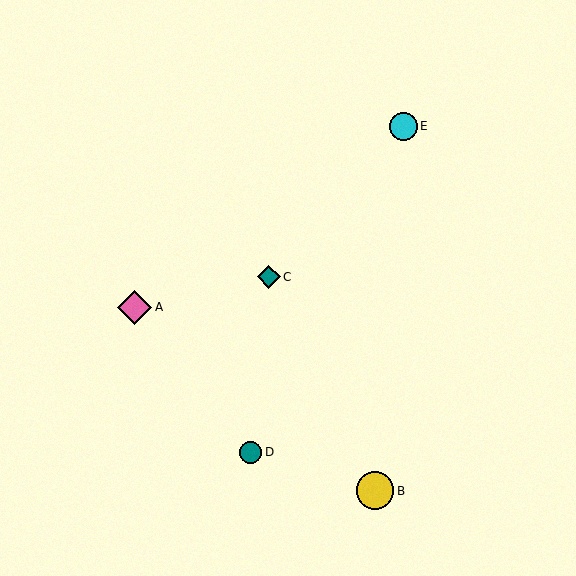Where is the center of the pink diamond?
The center of the pink diamond is at (134, 307).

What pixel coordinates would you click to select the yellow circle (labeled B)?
Click at (375, 491) to select the yellow circle B.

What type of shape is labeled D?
Shape D is a teal circle.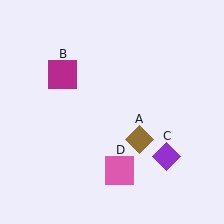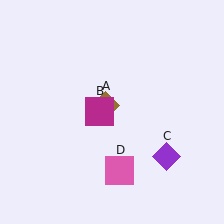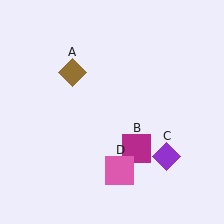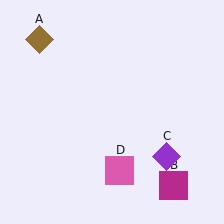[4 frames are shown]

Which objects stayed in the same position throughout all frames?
Purple diamond (object C) and pink square (object D) remained stationary.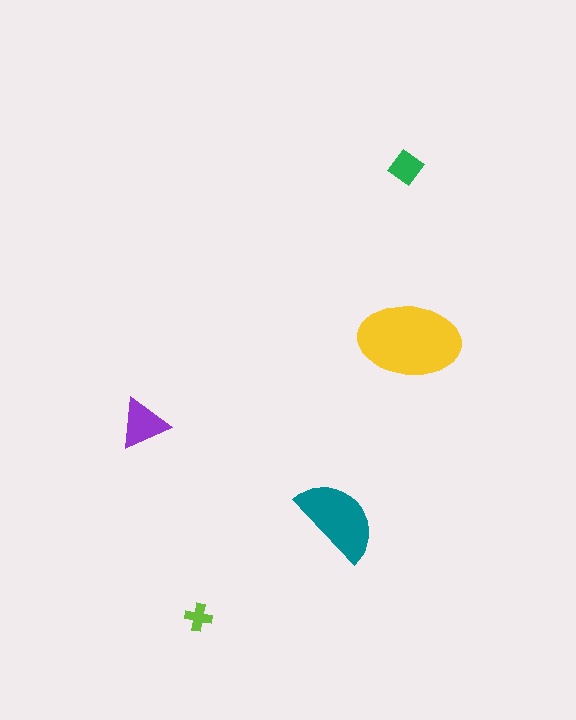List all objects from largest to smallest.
The yellow ellipse, the teal semicircle, the purple triangle, the green diamond, the lime cross.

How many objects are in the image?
There are 5 objects in the image.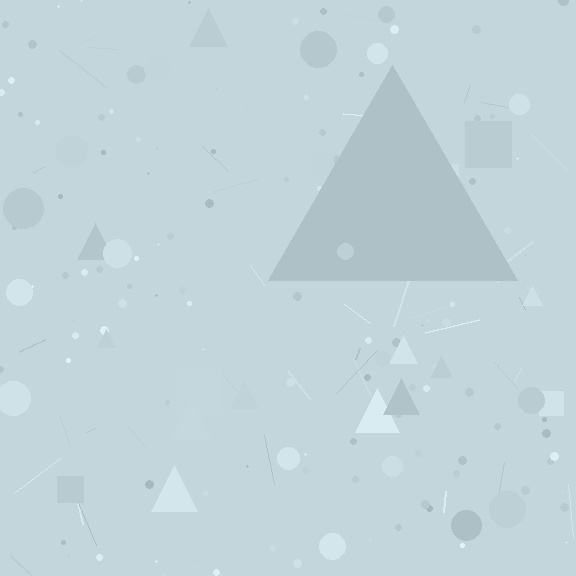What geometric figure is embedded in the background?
A triangle is embedded in the background.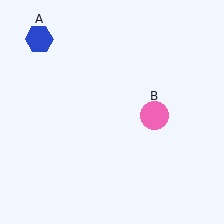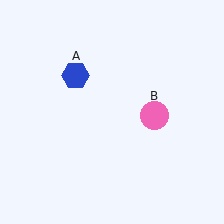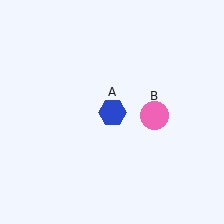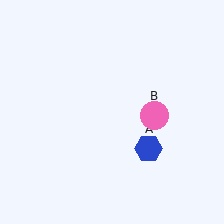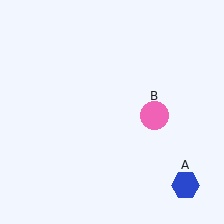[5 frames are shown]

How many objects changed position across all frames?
1 object changed position: blue hexagon (object A).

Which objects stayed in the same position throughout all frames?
Pink circle (object B) remained stationary.